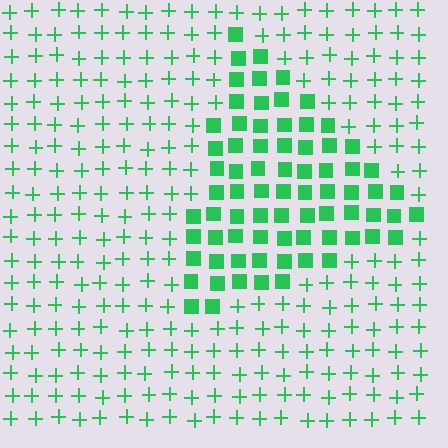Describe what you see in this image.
The image is filled with small green elements arranged in a uniform grid. A triangle-shaped region contains squares, while the surrounding area contains plus signs. The boundary is defined purely by the change in element shape.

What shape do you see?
I see a triangle.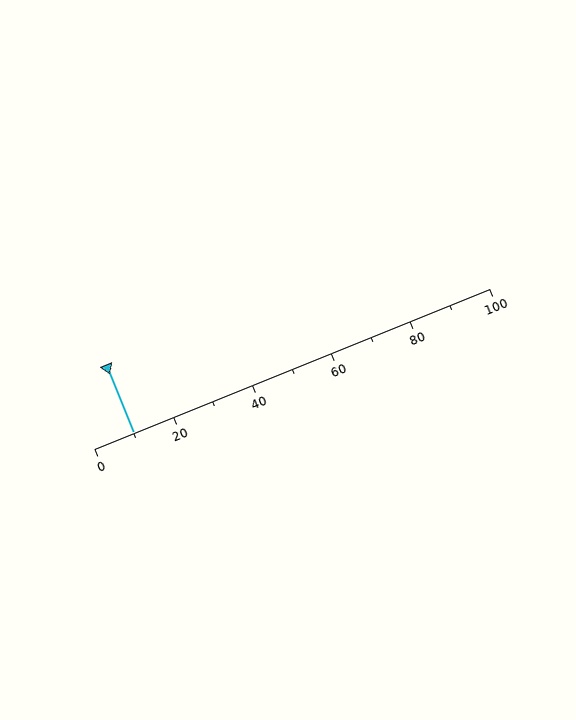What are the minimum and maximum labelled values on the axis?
The axis runs from 0 to 100.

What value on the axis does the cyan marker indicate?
The marker indicates approximately 10.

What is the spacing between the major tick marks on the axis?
The major ticks are spaced 20 apart.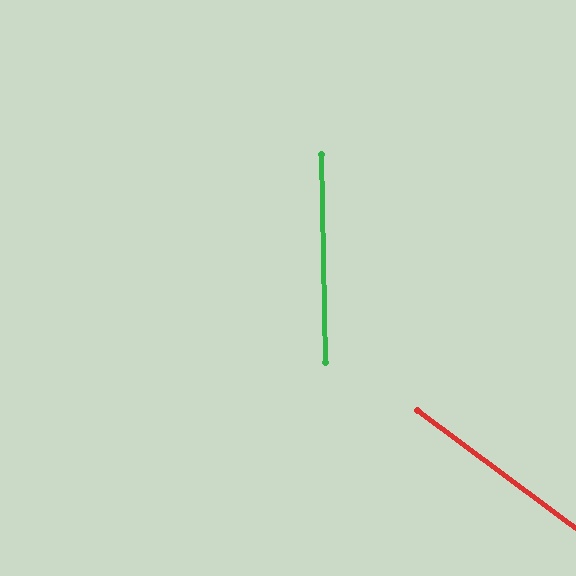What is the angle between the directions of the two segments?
Approximately 52 degrees.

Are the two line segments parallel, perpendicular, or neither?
Neither parallel nor perpendicular — they differ by about 52°.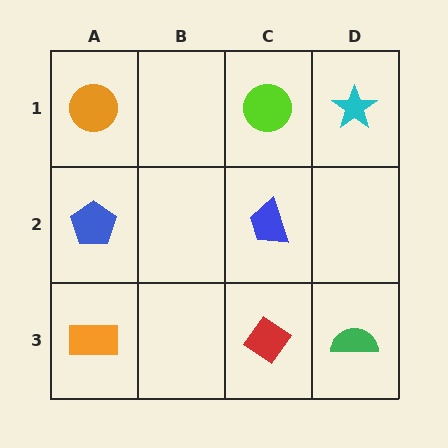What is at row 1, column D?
A cyan star.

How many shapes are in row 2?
2 shapes.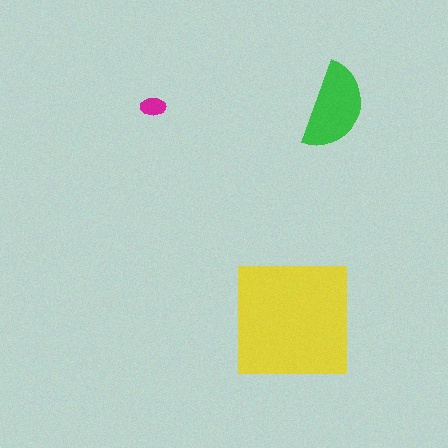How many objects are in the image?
There are 3 objects in the image.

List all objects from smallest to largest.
The magenta ellipse, the green semicircle, the yellow square.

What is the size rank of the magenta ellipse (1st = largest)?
3rd.